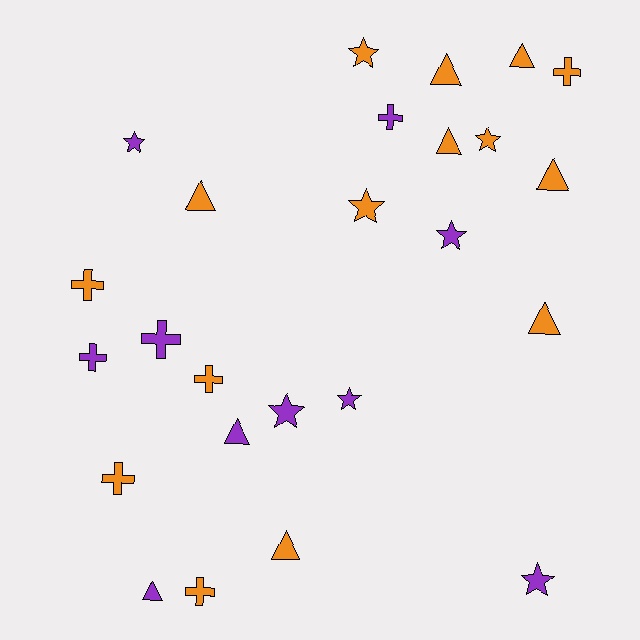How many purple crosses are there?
There are 3 purple crosses.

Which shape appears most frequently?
Triangle, with 9 objects.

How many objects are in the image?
There are 25 objects.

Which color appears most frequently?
Orange, with 15 objects.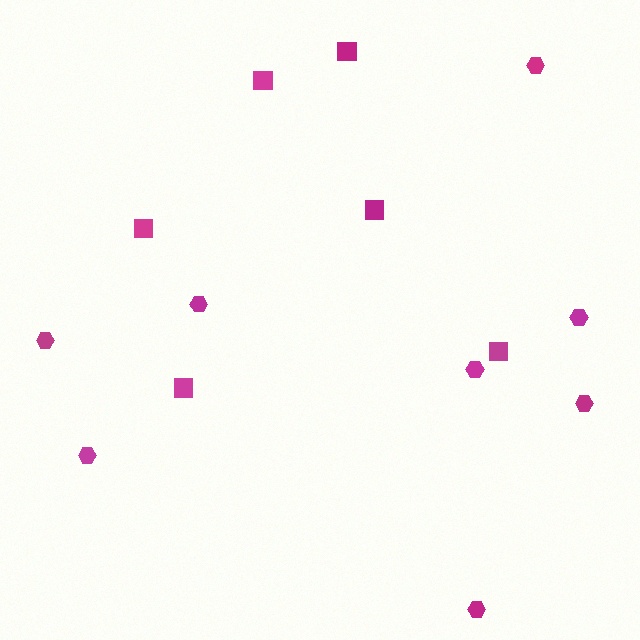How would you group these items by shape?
There are 2 groups: one group of hexagons (8) and one group of squares (6).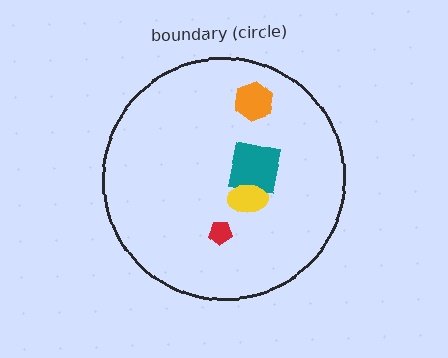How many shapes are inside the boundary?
4 inside, 0 outside.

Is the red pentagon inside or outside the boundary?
Inside.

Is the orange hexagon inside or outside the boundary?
Inside.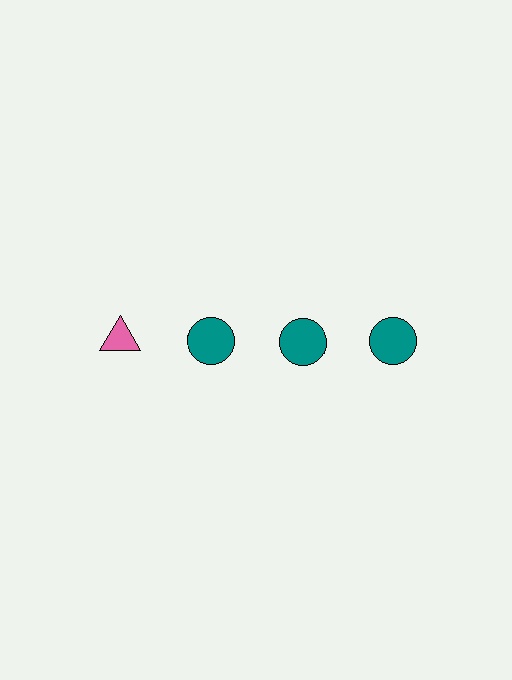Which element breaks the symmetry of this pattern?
The pink triangle in the top row, leftmost column breaks the symmetry. All other shapes are teal circles.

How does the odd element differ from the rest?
It differs in both color (pink instead of teal) and shape (triangle instead of circle).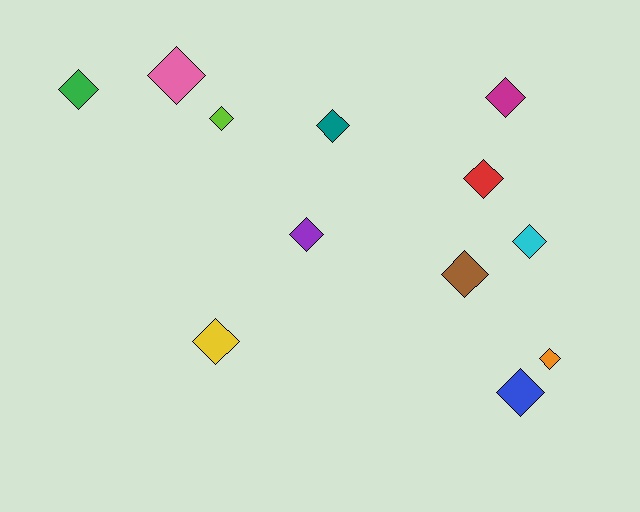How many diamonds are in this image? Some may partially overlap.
There are 12 diamonds.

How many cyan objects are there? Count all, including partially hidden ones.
There is 1 cyan object.